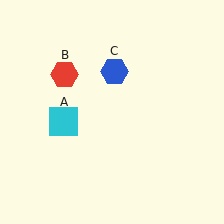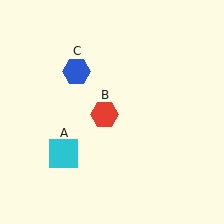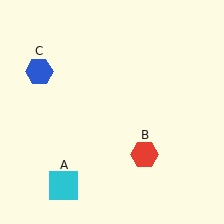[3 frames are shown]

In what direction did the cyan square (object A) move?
The cyan square (object A) moved down.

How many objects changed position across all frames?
3 objects changed position: cyan square (object A), red hexagon (object B), blue hexagon (object C).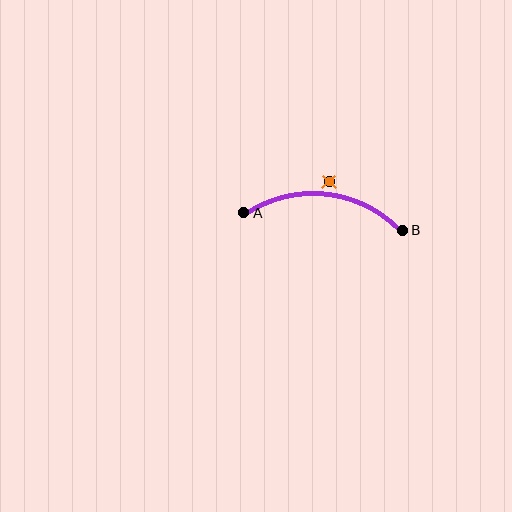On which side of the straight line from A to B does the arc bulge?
The arc bulges above the straight line connecting A and B.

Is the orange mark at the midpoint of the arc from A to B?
No — the orange mark does not lie on the arc at all. It sits slightly outside the curve.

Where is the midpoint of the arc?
The arc midpoint is the point on the curve farthest from the straight line joining A and B. It sits above that line.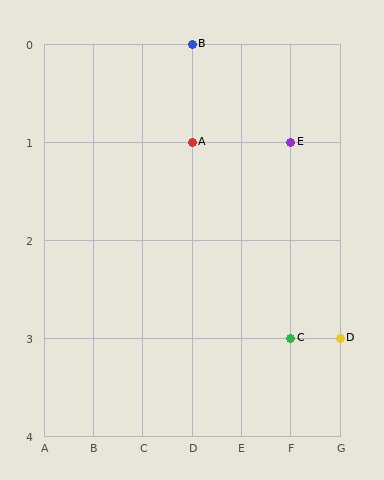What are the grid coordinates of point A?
Point A is at grid coordinates (D, 1).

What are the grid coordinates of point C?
Point C is at grid coordinates (F, 3).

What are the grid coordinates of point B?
Point B is at grid coordinates (D, 0).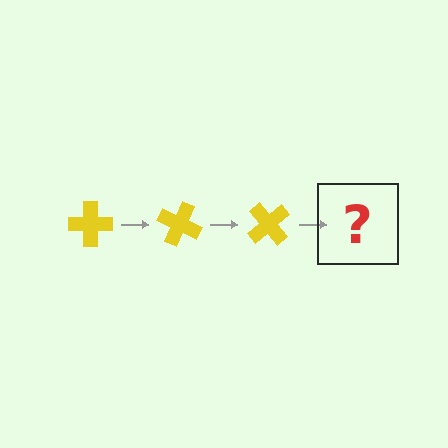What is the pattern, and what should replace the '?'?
The pattern is that the cross rotates 25 degrees each step. The '?' should be a yellow cross rotated 75 degrees.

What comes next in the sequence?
The next element should be a yellow cross rotated 75 degrees.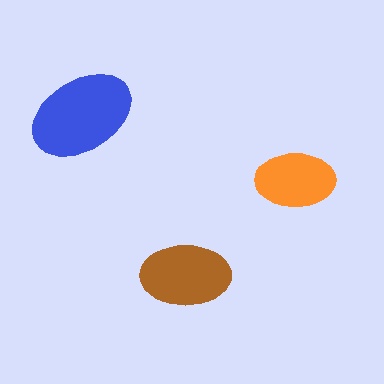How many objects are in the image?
There are 3 objects in the image.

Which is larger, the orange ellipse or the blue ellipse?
The blue one.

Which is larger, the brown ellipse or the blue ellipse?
The blue one.